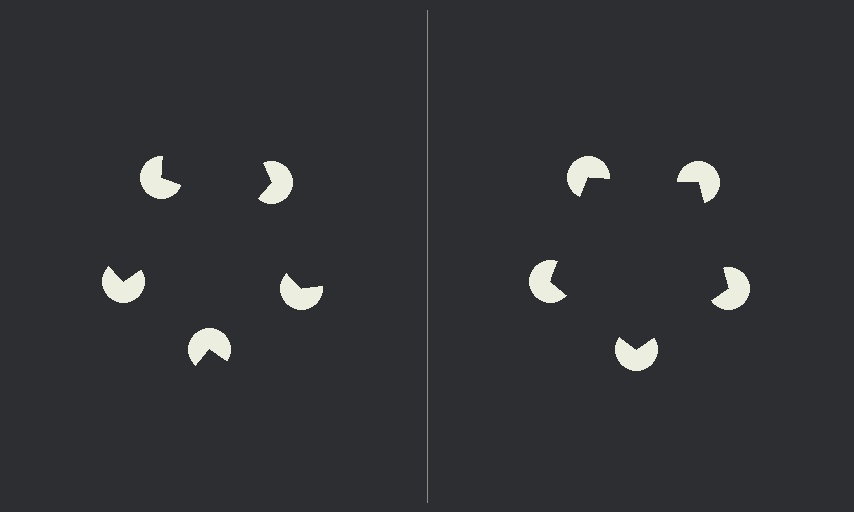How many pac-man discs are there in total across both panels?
10 — 5 on each side.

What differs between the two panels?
The pac-man discs are positioned identically on both sides; only the wedge orientations differ. On the right they align to a pentagon; on the left they are misaligned.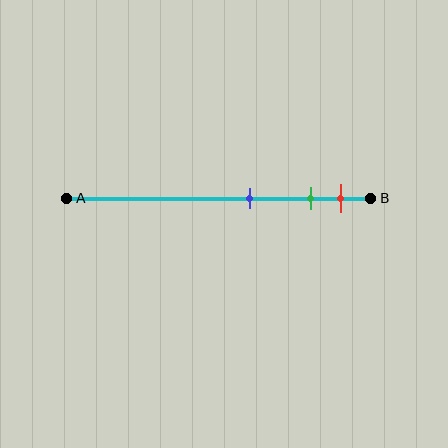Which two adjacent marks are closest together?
The green and red marks are the closest adjacent pair.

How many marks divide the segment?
There are 3 marks dividing the segment.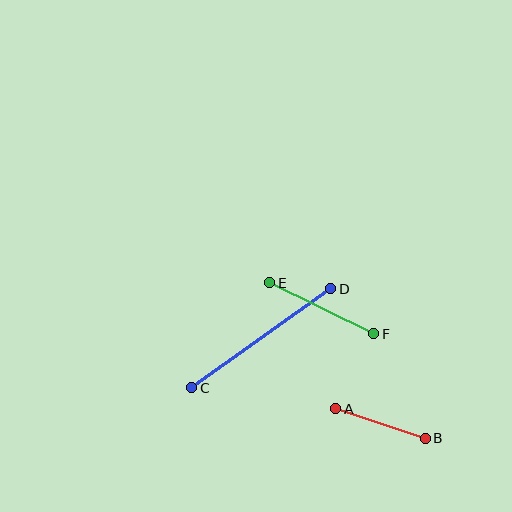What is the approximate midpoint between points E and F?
The midpoint is at approximately (322, 308) pixels.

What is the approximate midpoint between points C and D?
The midpoint is at approximately (261, 338) pixels.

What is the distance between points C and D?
The distance is approximately 170 pixels.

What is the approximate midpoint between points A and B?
The midpoint is at approximately (380, 424) pixels.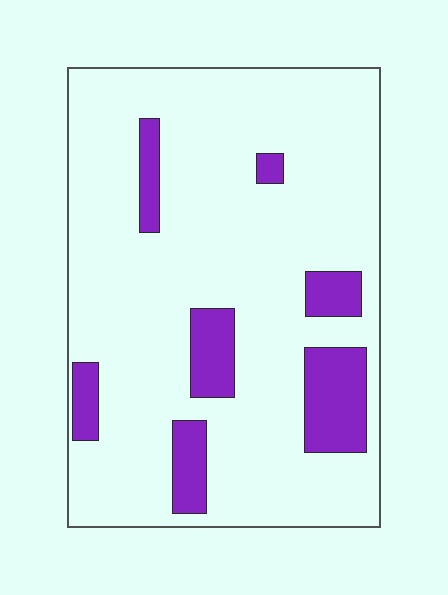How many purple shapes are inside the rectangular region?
7.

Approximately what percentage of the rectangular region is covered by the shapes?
Approximately 15%.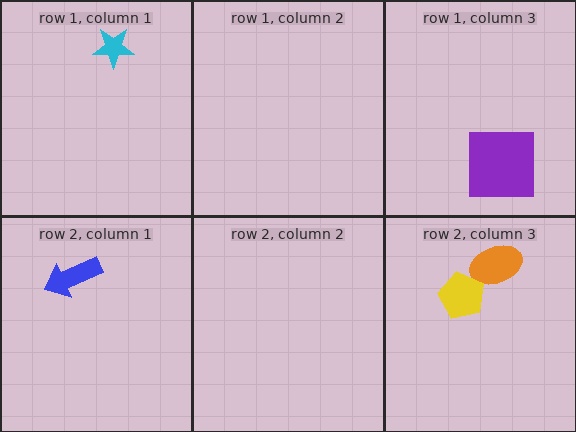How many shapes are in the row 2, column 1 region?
1.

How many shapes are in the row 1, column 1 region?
1.